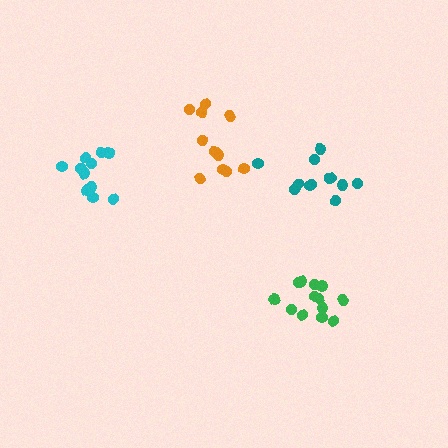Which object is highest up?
The orange cluster is topmost.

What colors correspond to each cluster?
The clusters are colored: green, teal, cyan, orange.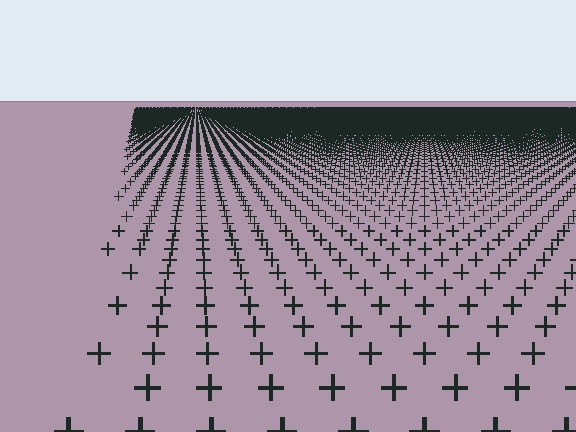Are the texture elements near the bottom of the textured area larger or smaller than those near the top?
Larger. Near the bottom, elements are closer to the viewer and appear at a bigger on-screen size.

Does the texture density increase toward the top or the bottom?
Density increases toward the top.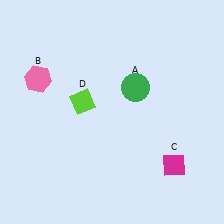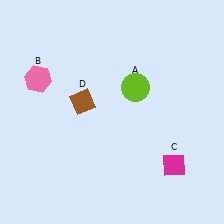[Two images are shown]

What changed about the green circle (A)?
In Image 1, A is green. In Image 2, it changed to lime.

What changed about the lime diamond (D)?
In Image 1, D is lime. In Image 2, it changed to brown.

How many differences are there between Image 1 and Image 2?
There are 2 differences between the two images.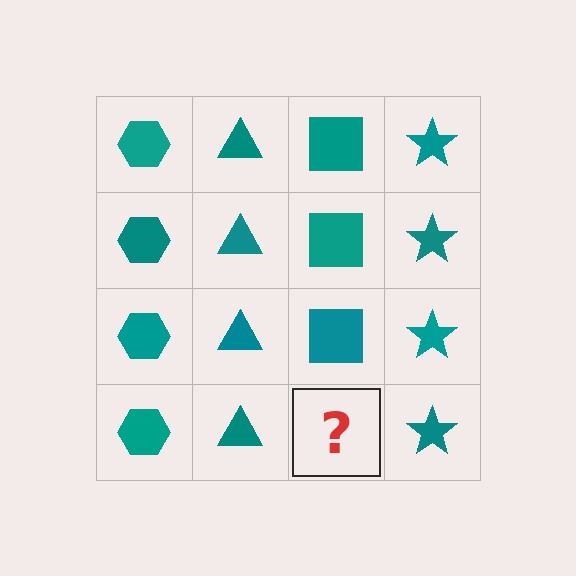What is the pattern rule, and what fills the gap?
The rule is that each column has a consistent shape. The gap should be filled with a teal square.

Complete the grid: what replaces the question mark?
The question mark should be replaced with a teal square.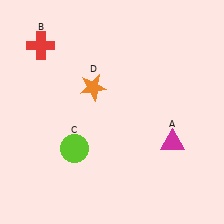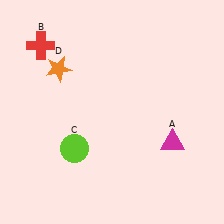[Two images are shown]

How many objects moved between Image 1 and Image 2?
1 object moved between the two images.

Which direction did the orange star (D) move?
The orange star (D) moved left.